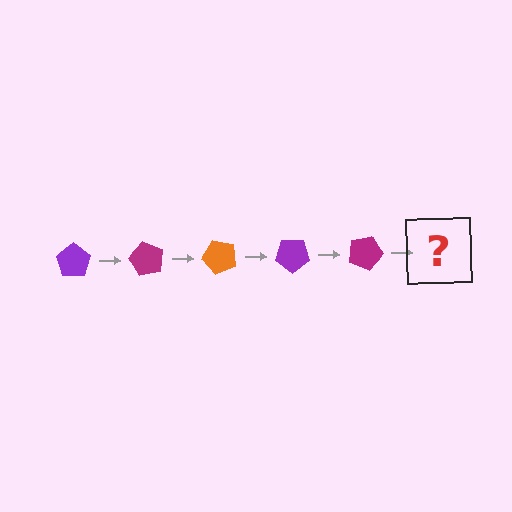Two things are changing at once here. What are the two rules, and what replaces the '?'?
The two rules are that it rotates 60 degrees each step and the color cycles through purple, magenta, and orange. The '?' should be an orange pentagon, rotated 300 degrees from the start.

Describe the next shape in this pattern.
It should be an orange pentagon, rotated 300 degrees from the start.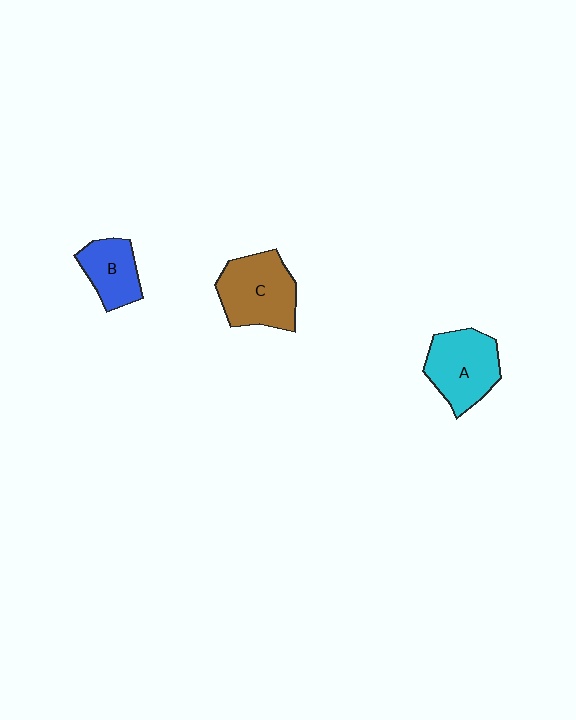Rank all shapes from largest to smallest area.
From largest to smallest: C (brown), A (cyan), B (blue).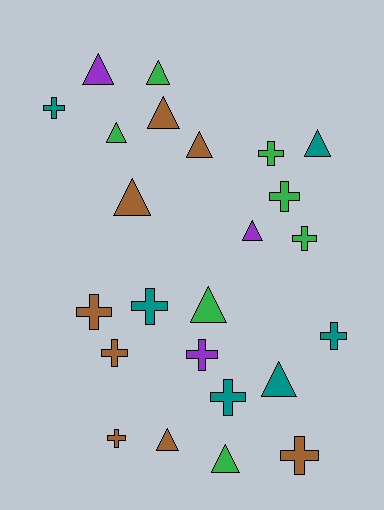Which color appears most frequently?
Brown, with 8 objects.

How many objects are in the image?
There are 24 objects.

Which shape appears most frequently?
Cross, with 12 objects.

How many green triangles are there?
There are 4 green triangles.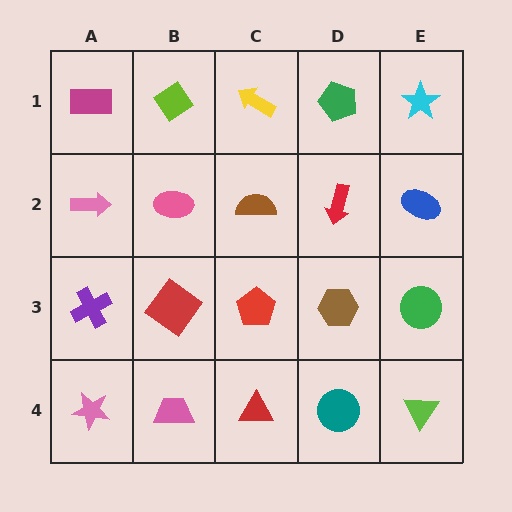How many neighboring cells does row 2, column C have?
4.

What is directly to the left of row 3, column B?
A purple cross.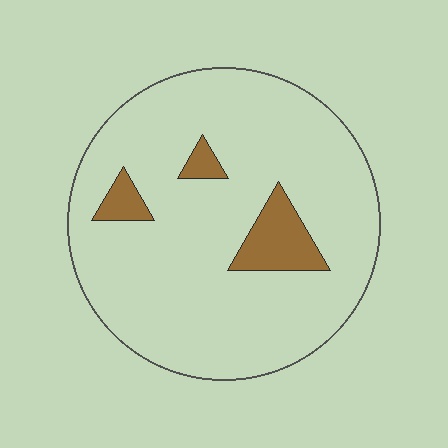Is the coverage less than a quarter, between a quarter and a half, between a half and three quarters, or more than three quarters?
Less than a quarter.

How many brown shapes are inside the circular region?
3.